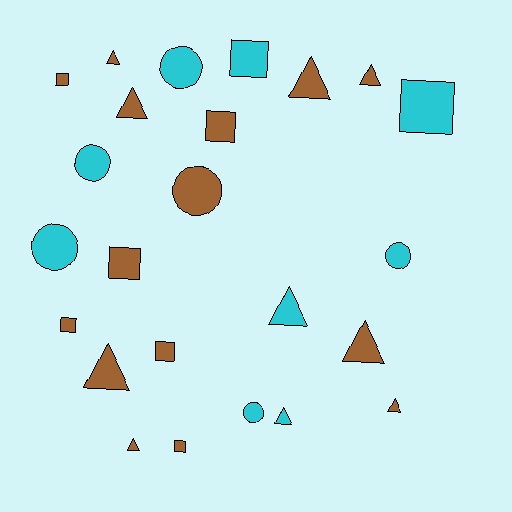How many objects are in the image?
There are 24 objects.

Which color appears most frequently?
Brown, with 15 objects.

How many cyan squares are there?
There are 2 cyan squares.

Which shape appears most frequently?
Triangle, with 10 objects.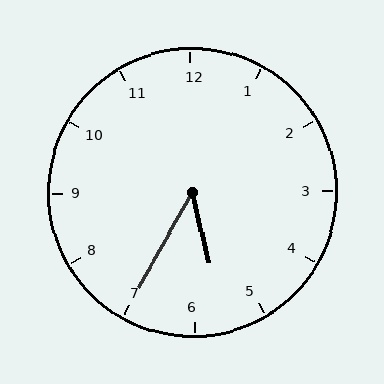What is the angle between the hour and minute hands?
Approximately 42 degrees.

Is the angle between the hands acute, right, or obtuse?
It is acute.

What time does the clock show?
5:35.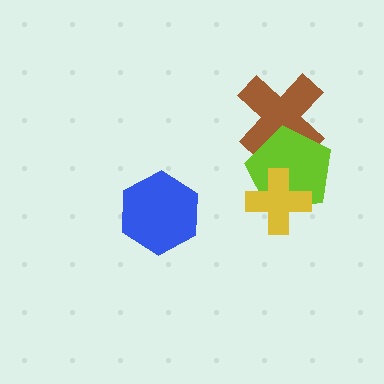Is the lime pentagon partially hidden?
Yes, it is partially covered by another shape.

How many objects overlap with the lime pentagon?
2 objects overlap with the lime pentagon.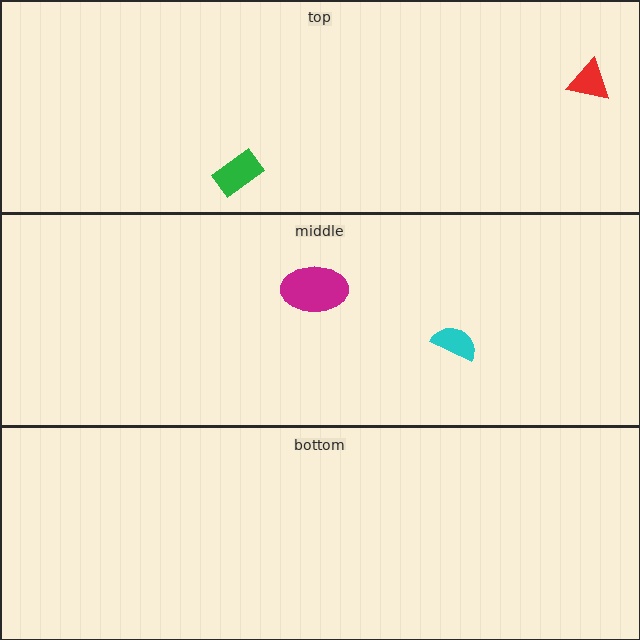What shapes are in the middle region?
The magenta ellipse, the cyan semicircle.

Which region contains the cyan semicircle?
The middle region.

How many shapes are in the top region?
2.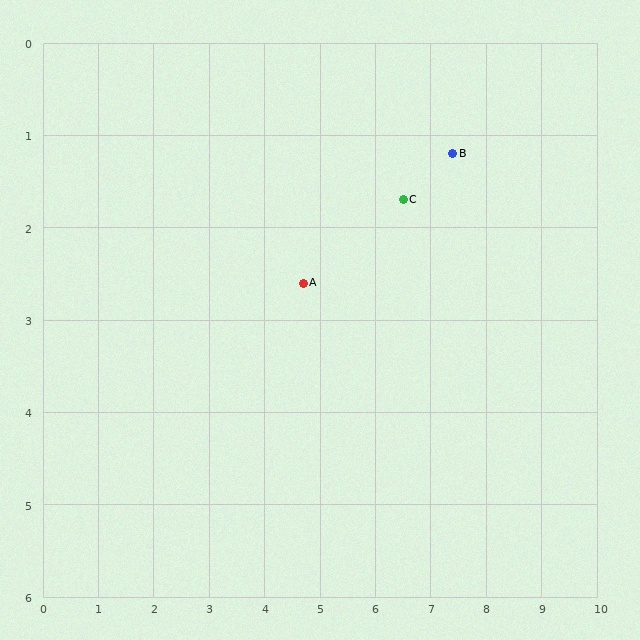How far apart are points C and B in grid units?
Points C and B are about 1.0 grid units apart.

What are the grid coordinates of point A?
Point A is at approximately (4.7, 2.6).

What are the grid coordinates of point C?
Point C is at approximately (6.5, 1.7).